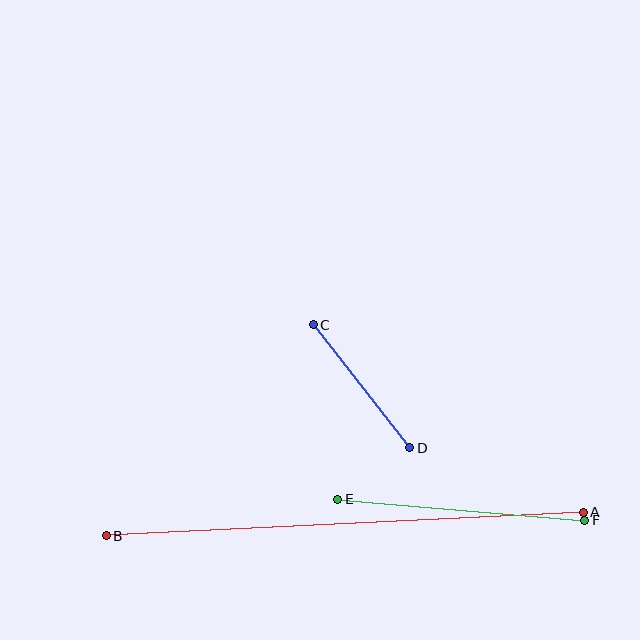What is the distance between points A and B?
The distance is approximately 477 pixels.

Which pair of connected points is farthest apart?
Points A and B are farthest apart.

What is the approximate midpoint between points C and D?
The midpoint is at approximately (361, 386) pixels.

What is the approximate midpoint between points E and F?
The midpoint is at approximately (461, 510) pixels.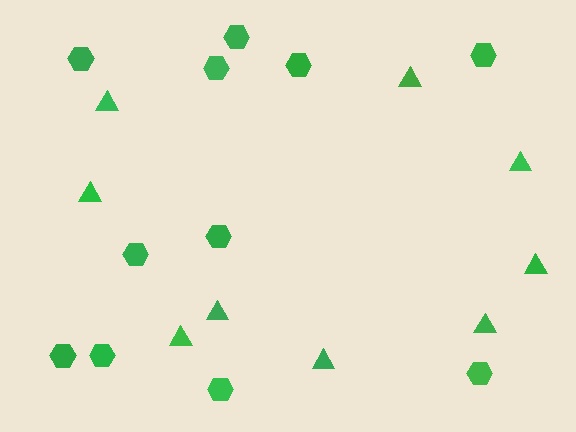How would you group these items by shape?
There are 2 groups: one group of hexagons (11) and one group of triangles (9).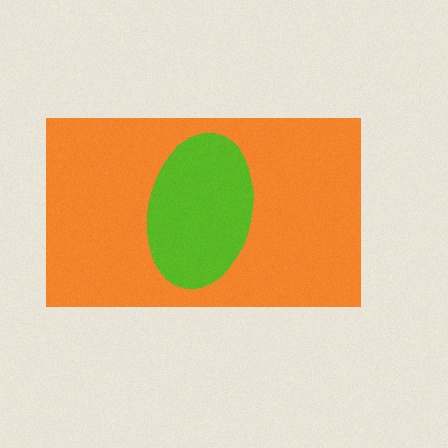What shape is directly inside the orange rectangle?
The lime ellipse.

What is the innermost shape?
The lime ellipse.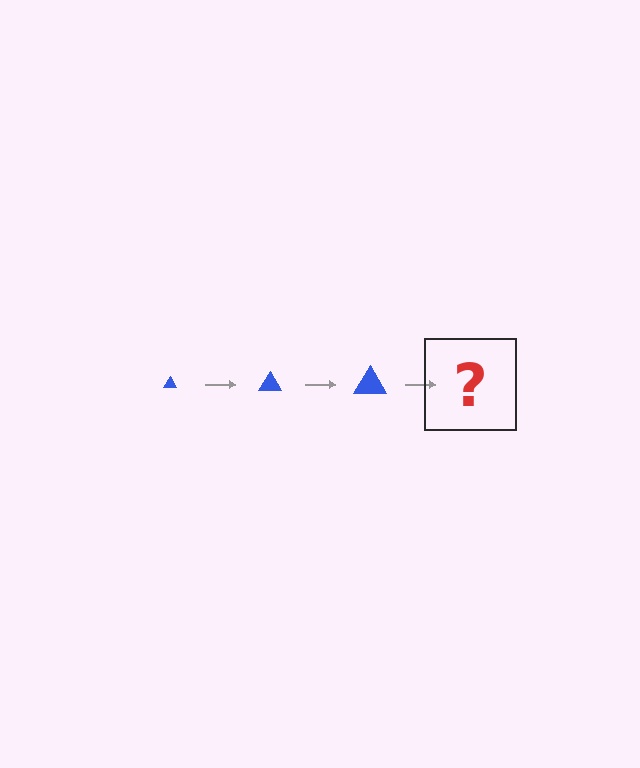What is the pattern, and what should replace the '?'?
The pattern is that the triangle gets progressively larger each step. The '?' should be a blue triangle, larger than the previous one.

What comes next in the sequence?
The next element should be a blue triangle, larger than the previous one.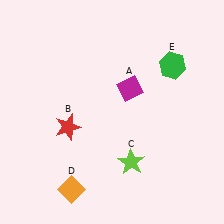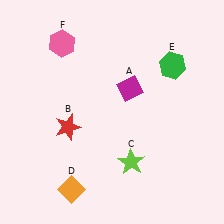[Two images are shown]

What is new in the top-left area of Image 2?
A pink hexagon (F) was added in the top-left area of Image 2.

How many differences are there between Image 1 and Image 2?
There is 1 difference between the two images.